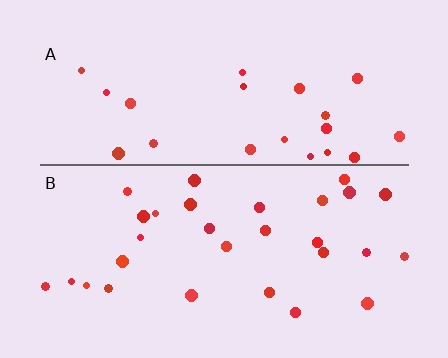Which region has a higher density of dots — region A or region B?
B (the bottom).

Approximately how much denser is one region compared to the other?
Approximately 1.3× — region B over region A.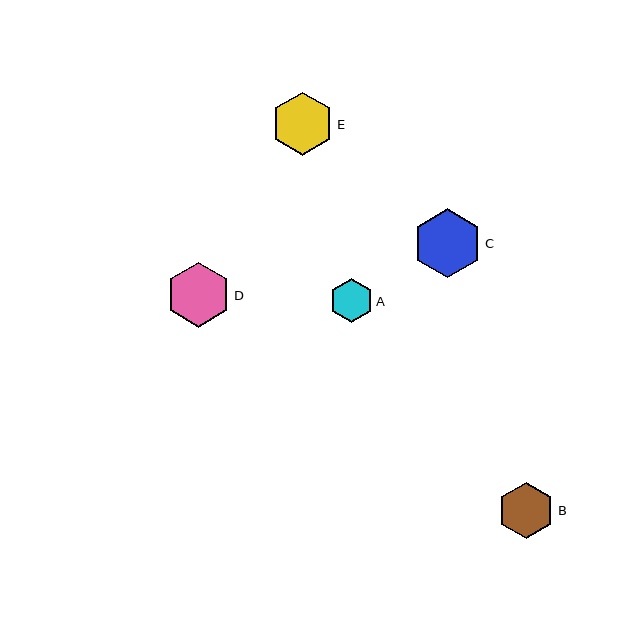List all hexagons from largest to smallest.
From largest to smallest: C, D, E, B, A.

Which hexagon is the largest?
Hexagon C is the largest with a size of approximately 68 pixels.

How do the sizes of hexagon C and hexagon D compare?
Hexagon C and hexagon D are approximately the same size.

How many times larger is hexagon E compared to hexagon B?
Hexagon E is approximately 1.1 times the size of hexagon B.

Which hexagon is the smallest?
Hexagon A is the smallest with a size of approximately 44 pixels.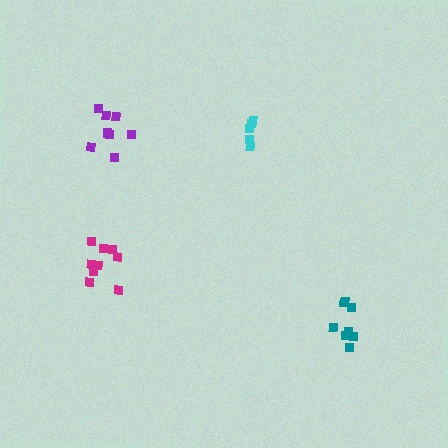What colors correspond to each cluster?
The clusters are colored: cyan, teal, magenta, purple.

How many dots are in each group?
Group 1: 5 dots, Group 2: 8 dots, Group 3: 9 dots, Group 4: 9 dots (31 total).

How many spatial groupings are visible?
There are 4 spatial groupings.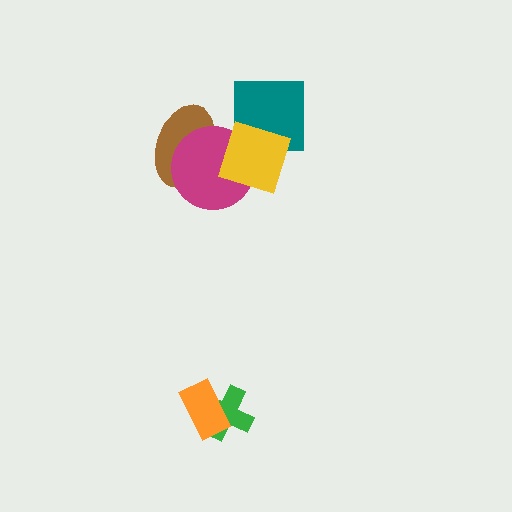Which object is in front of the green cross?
The orange rectangle is in front of the green cross.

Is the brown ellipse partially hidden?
Yes, it is partially covered by another shape.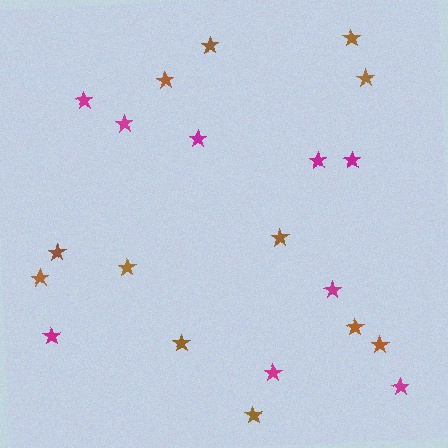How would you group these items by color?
There are 2 groups: one group of brown stars (12) and one group of magenta stars (9).